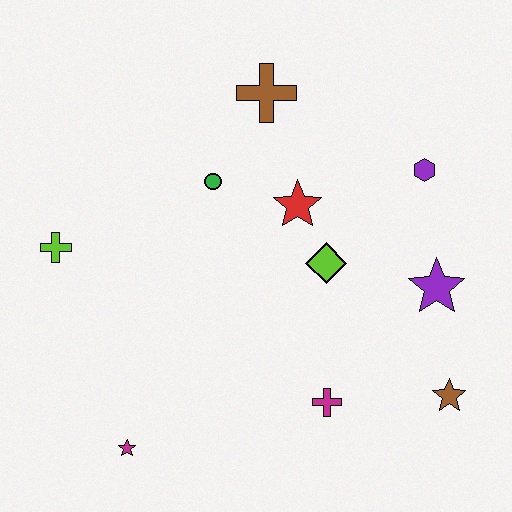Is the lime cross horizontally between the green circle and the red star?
No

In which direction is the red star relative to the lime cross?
The red star is to the right of the lime cross.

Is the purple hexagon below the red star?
No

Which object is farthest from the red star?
The magenta star is farthest from the red star.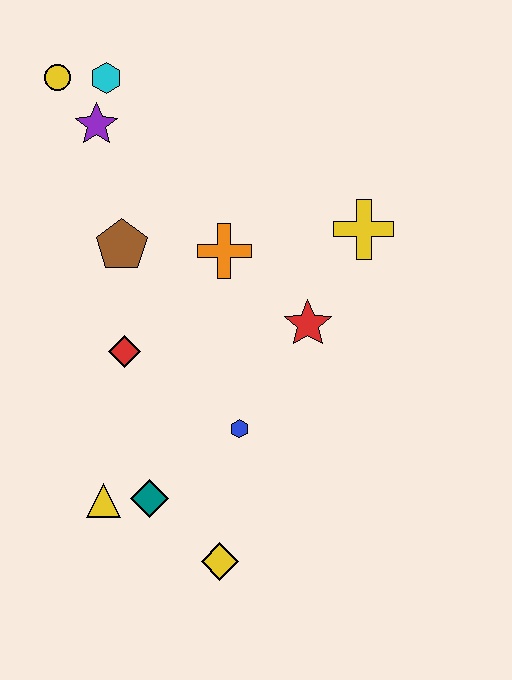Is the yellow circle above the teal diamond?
Yes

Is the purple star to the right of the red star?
No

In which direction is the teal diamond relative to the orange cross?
The teal diamond is below the orange cross.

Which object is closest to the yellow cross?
The red star is closest to the yellow cross.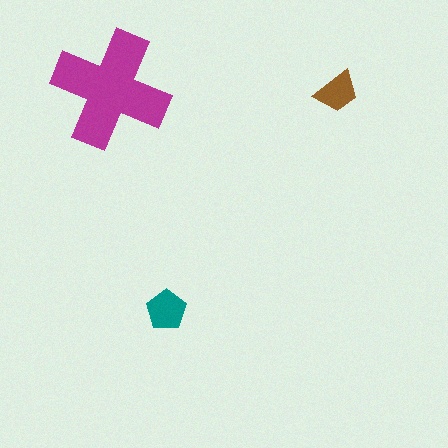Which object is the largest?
The magenta cross.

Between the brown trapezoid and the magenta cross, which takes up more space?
The magenta cross.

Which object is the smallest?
The brown trapezoid.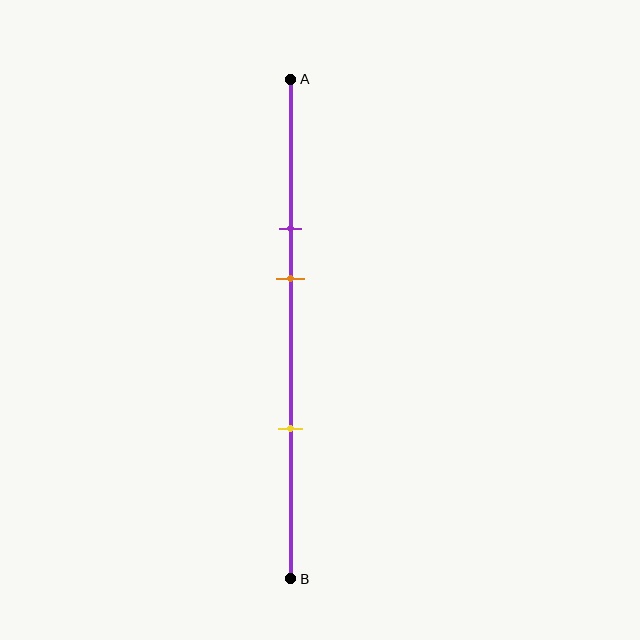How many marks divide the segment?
There are 3 marks dividing the segment.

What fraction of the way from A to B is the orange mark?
The orange mark is approximately 40% (0.4) of the way from A to B.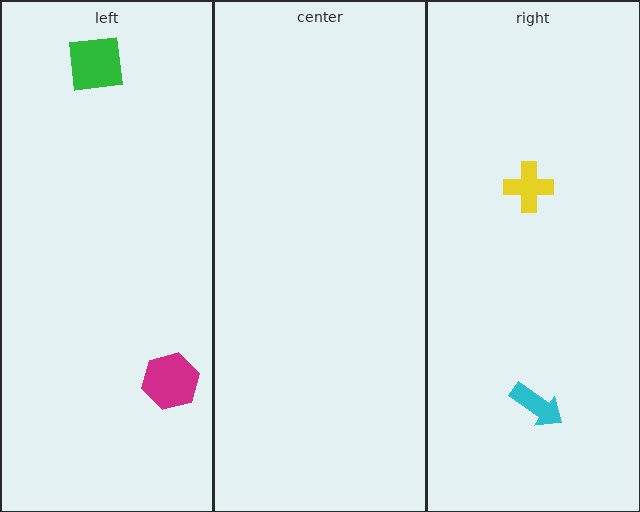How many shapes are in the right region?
2.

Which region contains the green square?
The left region.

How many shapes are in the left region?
2.